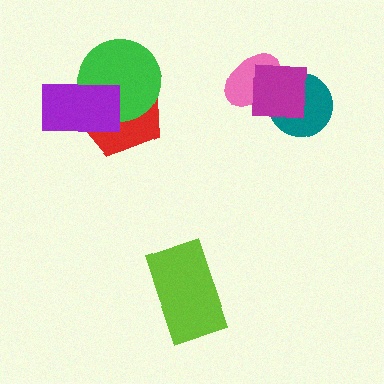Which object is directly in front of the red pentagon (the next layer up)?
The green circle is directly in front of the red pentagon.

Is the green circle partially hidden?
Yes, it is partially covered by another shape.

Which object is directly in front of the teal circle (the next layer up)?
The pink ellipse is directly in front of the teal circle.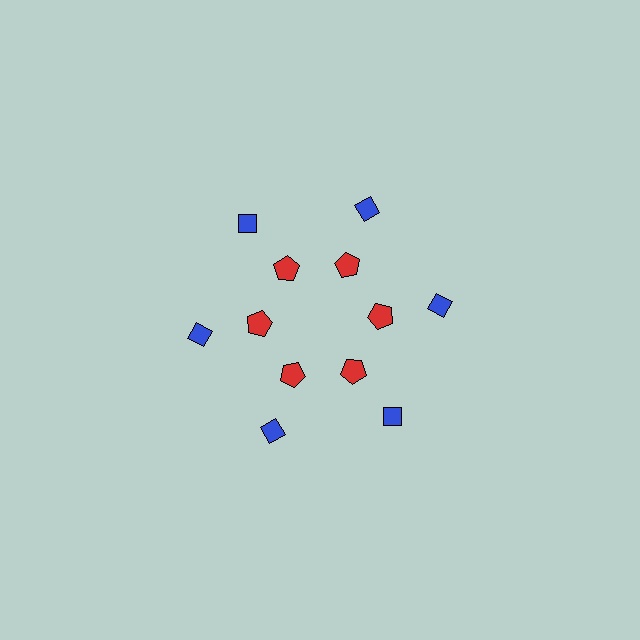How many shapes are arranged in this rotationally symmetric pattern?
There are 12 shapes, arranged in 6 groups of 2.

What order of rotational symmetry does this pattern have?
This pattern has 6-fold rotational symmetry.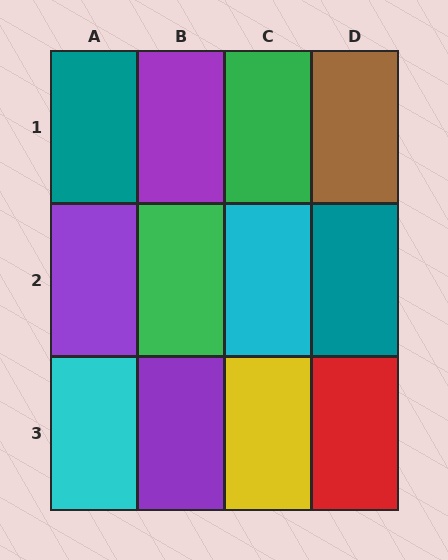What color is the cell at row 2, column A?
Purple.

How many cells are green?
2 cells are green.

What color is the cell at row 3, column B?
Purple.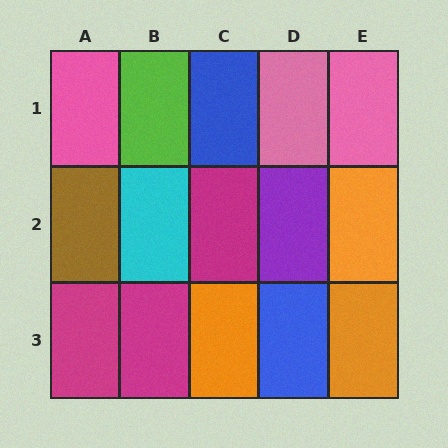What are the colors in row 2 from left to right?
Brown, cyan, magenta, purple, orange.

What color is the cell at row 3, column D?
Blue.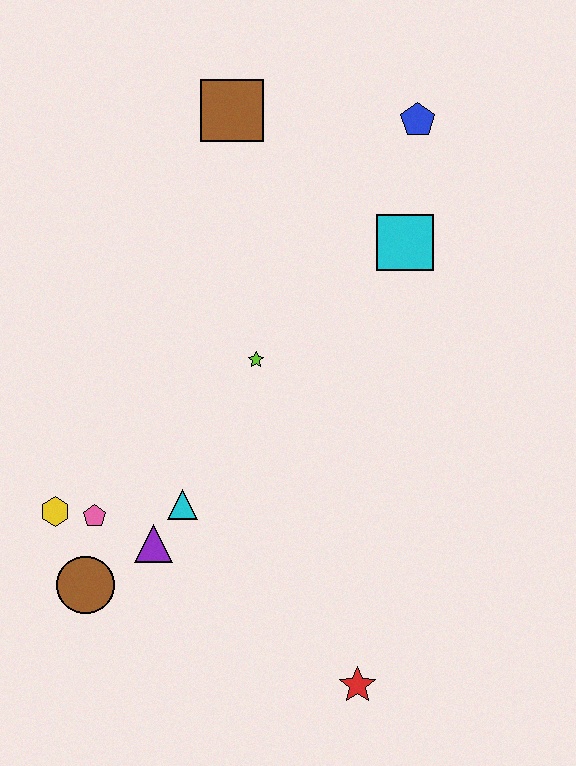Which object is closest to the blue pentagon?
The cyan square is closest to the blue pentagon.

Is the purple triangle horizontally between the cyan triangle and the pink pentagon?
Yes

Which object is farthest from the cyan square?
The brown circle is farthest from the cyan square.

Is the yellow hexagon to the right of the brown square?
No